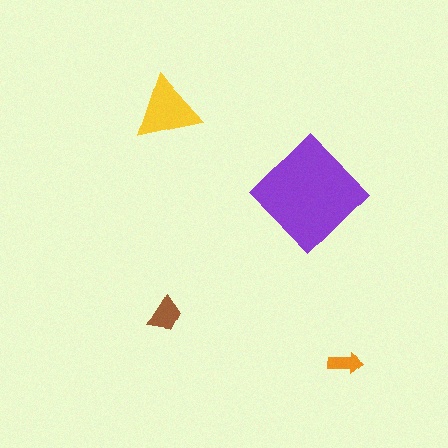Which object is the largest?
The purple diamond.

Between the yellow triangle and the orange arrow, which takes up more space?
The yellow triangle.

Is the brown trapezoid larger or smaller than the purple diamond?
Smaller.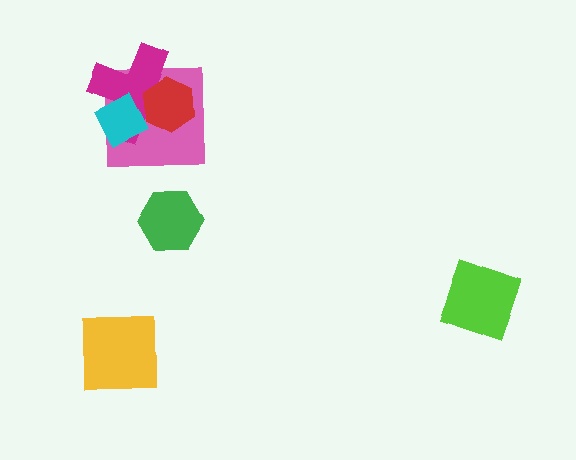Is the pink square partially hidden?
Yes, it is partially covered by another shape.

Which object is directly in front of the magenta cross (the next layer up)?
The red hexagon is directly in front of the magenta cross.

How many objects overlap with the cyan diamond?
3 objects overlap with the cyan diamond.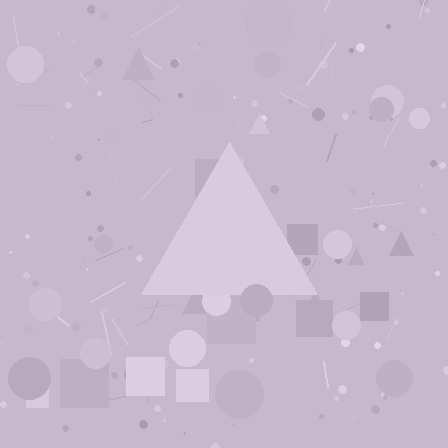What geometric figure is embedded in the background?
A triangle is embedded in the background.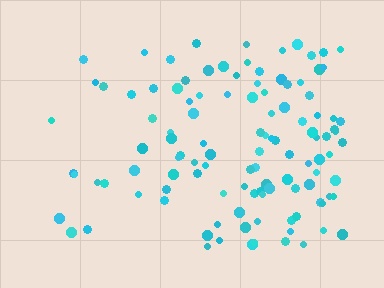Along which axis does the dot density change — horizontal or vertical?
Horizontal.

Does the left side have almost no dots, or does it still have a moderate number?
Still a moderate number, just noticeably fewer than the right.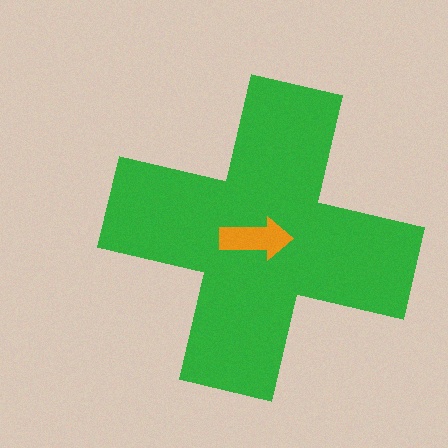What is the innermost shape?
The orange arrow.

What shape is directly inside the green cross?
The orange arrow.